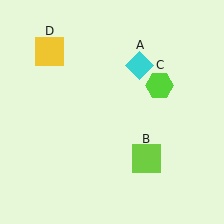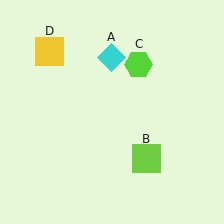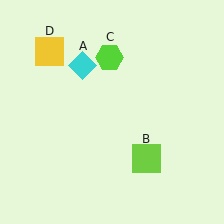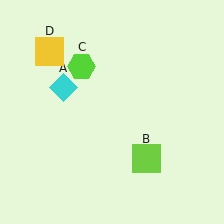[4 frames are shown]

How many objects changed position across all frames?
2 objects changed position: cyan diamond (object A), lime hexagon (object C).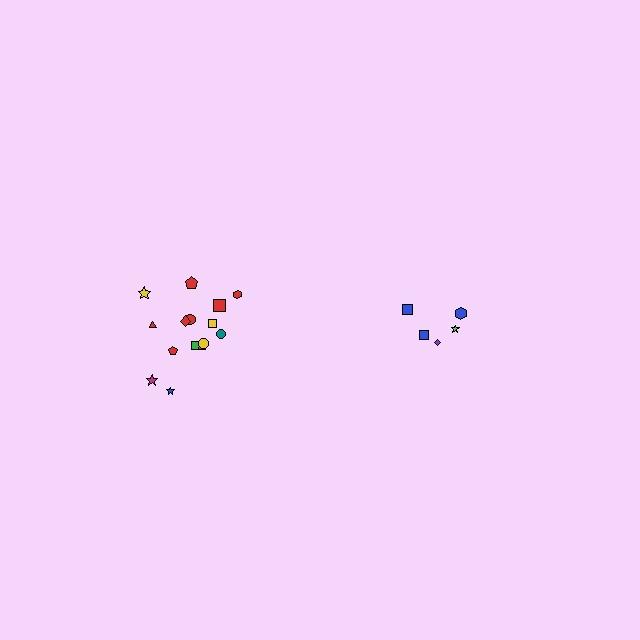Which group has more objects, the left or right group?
The left group.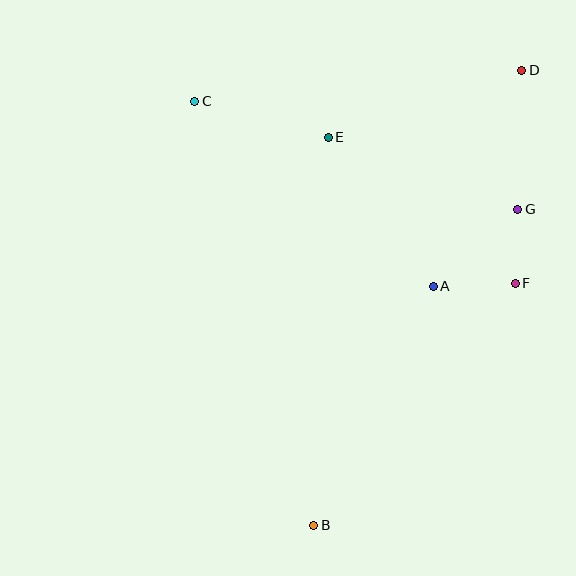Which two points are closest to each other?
Points F and G are closest to each other.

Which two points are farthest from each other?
Points B and D are farthest from each other.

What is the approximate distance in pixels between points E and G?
The distance between E and G is approximately 203 pixels.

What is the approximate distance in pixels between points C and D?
The distance between C and D is approximately 329 pixels.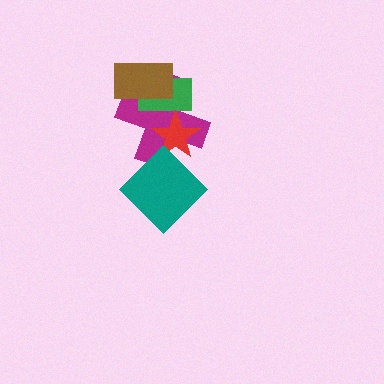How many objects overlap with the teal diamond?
2 objects overlap with the teal diamond.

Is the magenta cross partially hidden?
Yes, it is partially covered by another shape.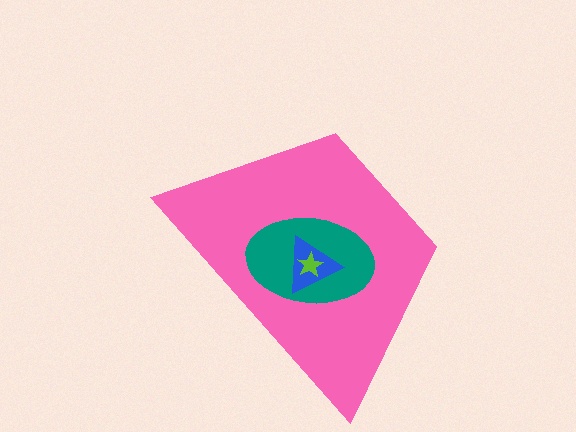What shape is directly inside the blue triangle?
The lime star.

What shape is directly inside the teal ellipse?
The blue triangle.